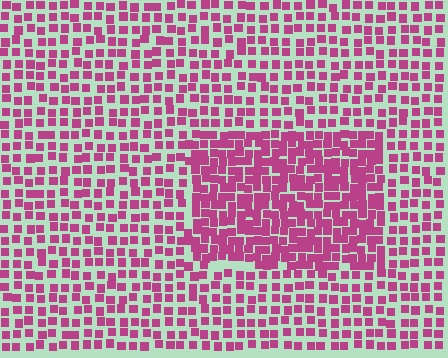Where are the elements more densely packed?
The elements are more densely packed inside the rectangle boundary.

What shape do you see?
I see a rectangle.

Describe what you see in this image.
The image contains small magenta elements arranged at two different densities. A rectangle-shaped region is visible where the elements are more densely packed than the surrounding area.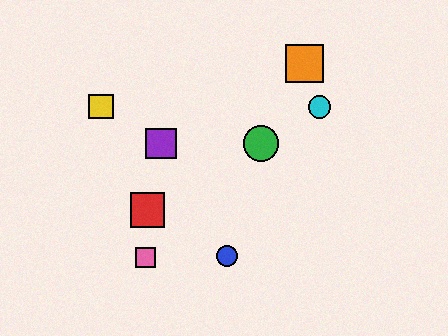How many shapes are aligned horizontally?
2 shapes (the yellow square, the cyan circle) are aligned horizontally.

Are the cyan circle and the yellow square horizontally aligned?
Yes, both are at y≈107.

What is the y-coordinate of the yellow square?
The yellow square is at y≈107.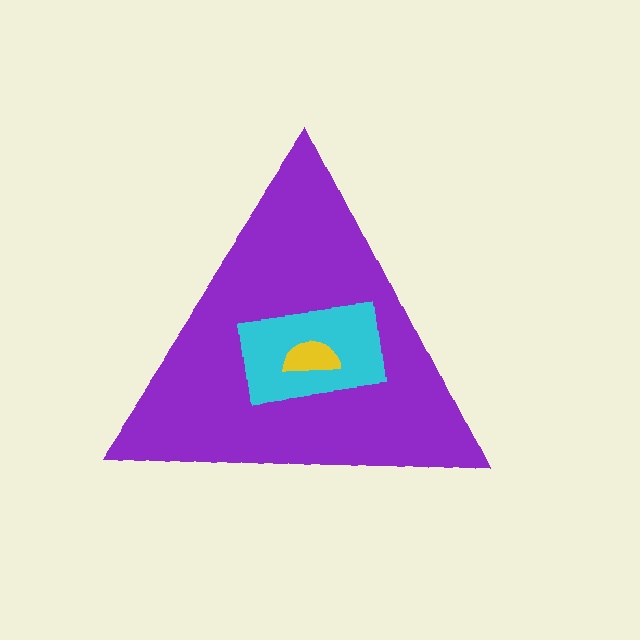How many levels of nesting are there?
3.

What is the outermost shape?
The purple triangle.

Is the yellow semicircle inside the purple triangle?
Yes.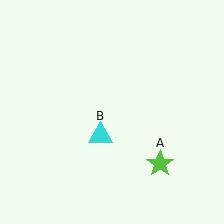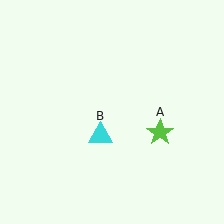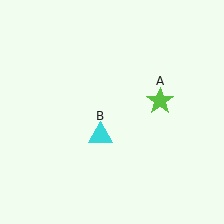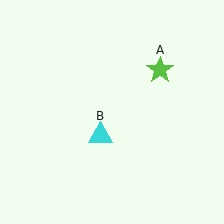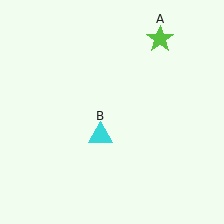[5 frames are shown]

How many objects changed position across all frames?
1 object changed position: lime star (object A).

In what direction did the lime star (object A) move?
The lime star (object A) moved up.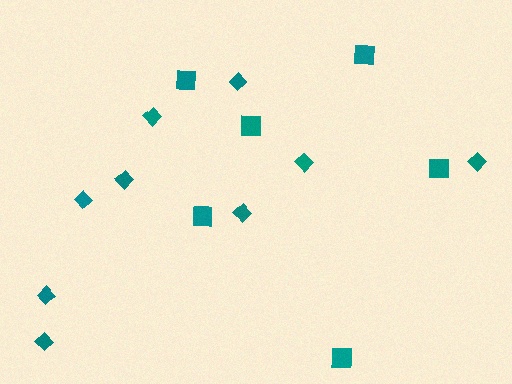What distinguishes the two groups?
There are 2 groups: one group of squares (6) and one group of diamonds (9).